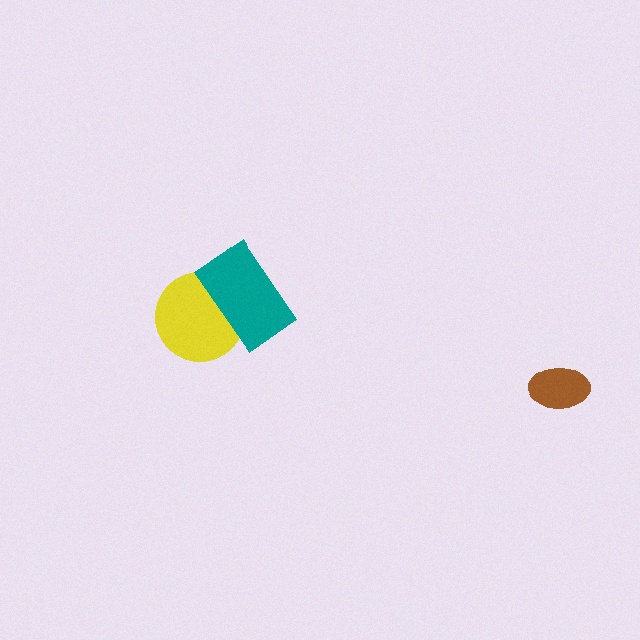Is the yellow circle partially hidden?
Yes, it is partially covered by another shape.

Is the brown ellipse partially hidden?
No, no other shape covers it.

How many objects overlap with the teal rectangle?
1 object overlaps with the teal rectangle.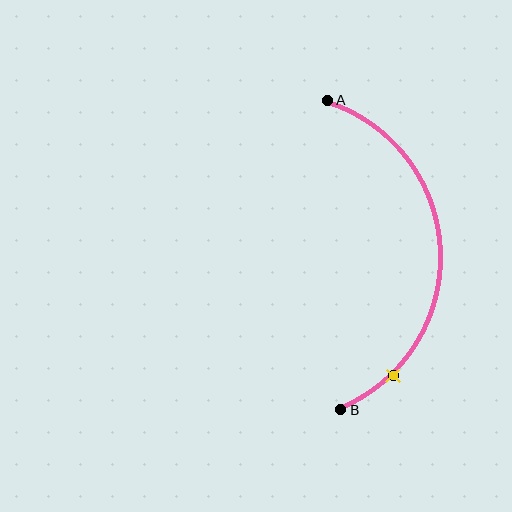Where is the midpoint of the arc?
The arc midpoint is the point on the curve farthest from the straight line joining A and B. It sits to the right of that line.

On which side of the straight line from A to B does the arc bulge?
The arc bulges to the right of the straight line connecting A and B.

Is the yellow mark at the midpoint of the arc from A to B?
No. The yellow mark lies on the arc but is closer to endpoint B. The arc midpoint would be at the point on the curve equidistant along the arc from both A and B.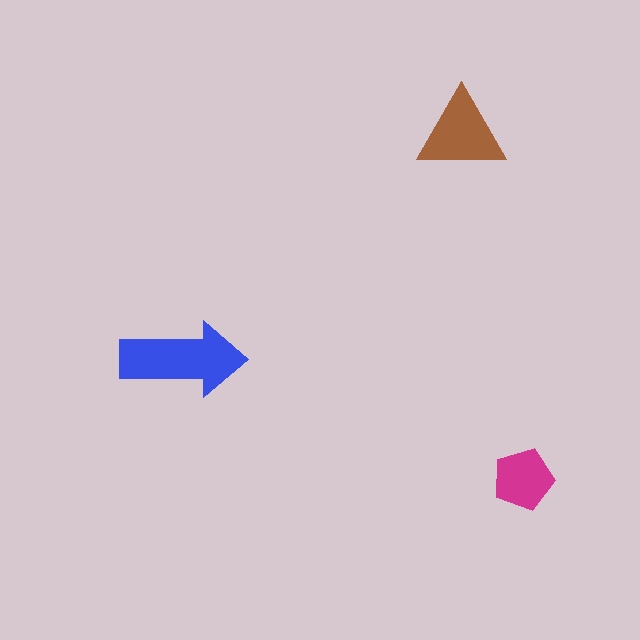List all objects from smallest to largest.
The magenta pentagon, the brown triangle, the blue arrow.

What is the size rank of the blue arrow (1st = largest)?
1st.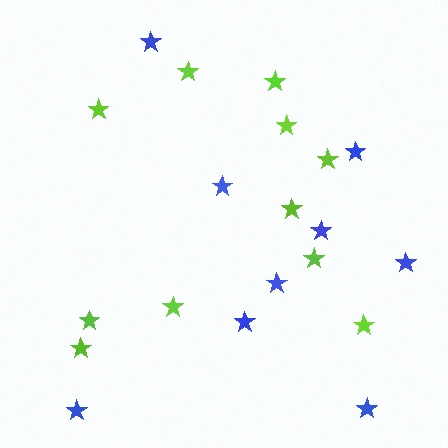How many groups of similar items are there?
There are 2 groups: one group of lime stars (11) and one group of blue stars (9).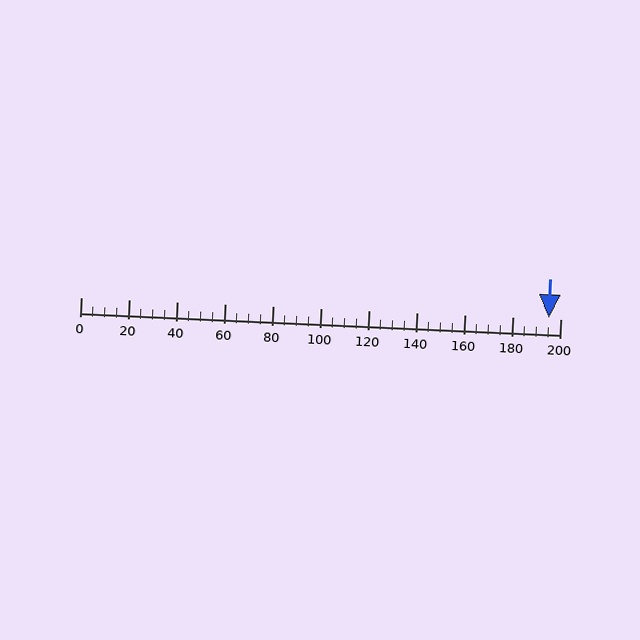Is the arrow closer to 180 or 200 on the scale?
The arrow is closer to 200.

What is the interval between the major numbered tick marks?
The major tick marks are spaced 20 units apart.